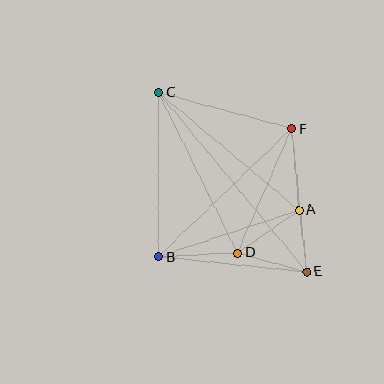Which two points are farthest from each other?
Points C and E are farthest from each other.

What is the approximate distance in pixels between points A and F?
The distance between A and F is approximately 81 pixels.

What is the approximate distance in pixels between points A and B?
The distance between A and B is approximately 148 pixels.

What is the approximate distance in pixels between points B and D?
The distance between B and D is approximately 79 pixels.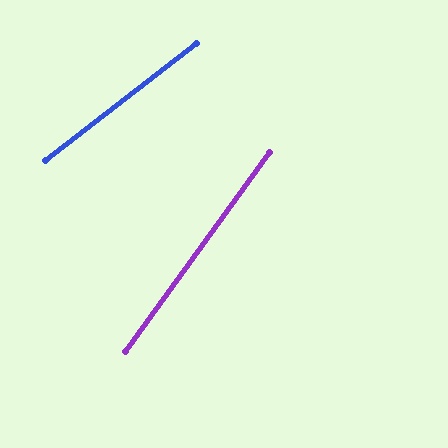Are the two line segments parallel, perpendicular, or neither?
Neither parallel nor perpendicular — they differ by about 16°.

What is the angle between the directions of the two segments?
Approximately 16 degrees.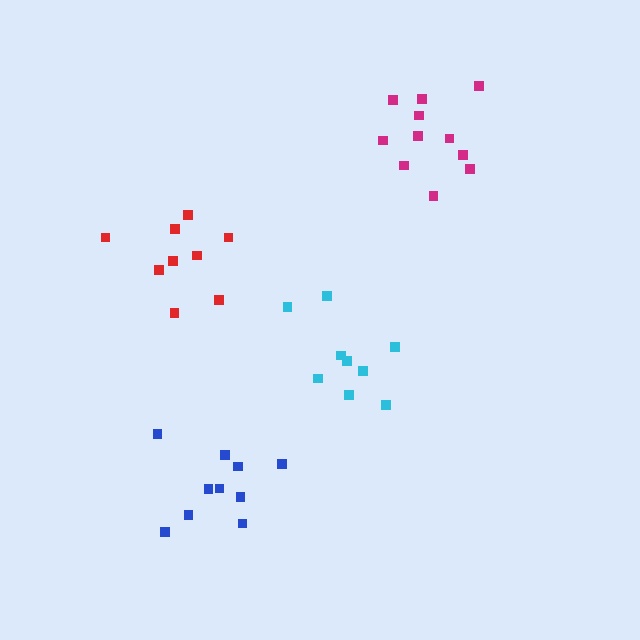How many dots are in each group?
Group 1: 11 dots, Group 2: 9 dots, Group 3: 10 dots, Group 4: 9 dots (39 total).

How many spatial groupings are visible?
There are 4 spatial groupings.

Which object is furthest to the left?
The red cluster is leftmost.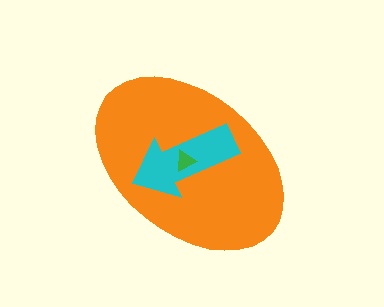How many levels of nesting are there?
3.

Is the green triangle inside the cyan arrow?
Yes.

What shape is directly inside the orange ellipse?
The cyan arrow.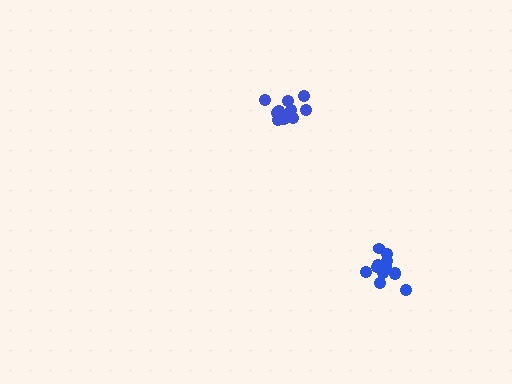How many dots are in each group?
Group 1: 13 dots, Group 2: 11 dots (24 total).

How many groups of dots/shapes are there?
There are 2 groups.